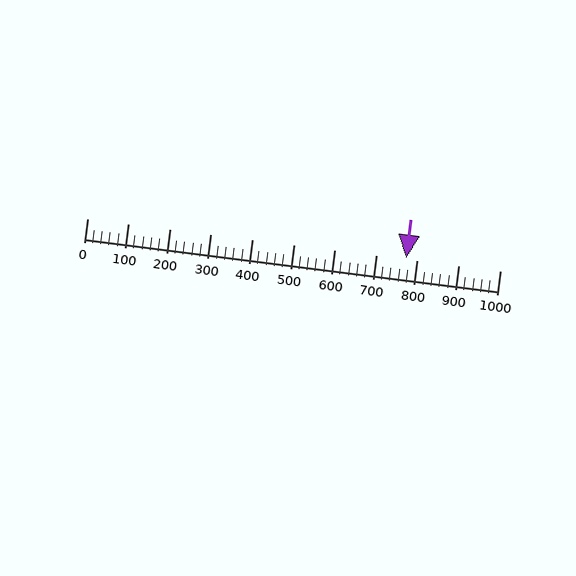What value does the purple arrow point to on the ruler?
The purple arrow points to approximately 772.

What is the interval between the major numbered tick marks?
The major tick marks are spaced 100 units apart.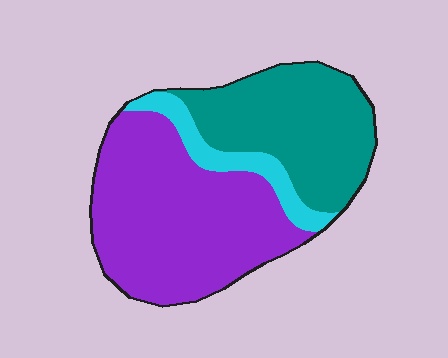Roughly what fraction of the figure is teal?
Teal covers roughly 35% of the figure.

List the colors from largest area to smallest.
From largest to smallest: purple, teal, cyan.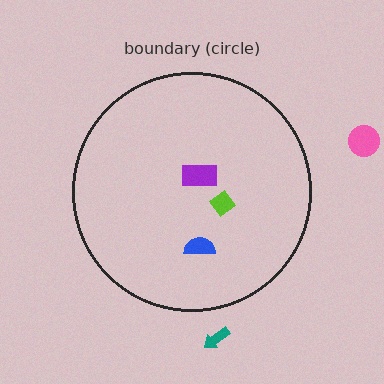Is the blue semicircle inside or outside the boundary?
Inside.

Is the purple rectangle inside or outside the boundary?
Inside.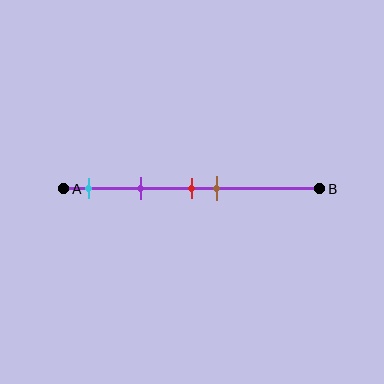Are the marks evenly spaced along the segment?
No, the marks are not evenly spaced.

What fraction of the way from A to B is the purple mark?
The purple mark is approximately 30% (0.3) of the way from A to B.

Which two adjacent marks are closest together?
The red and brown marks are the closest adjacent pair.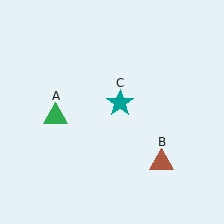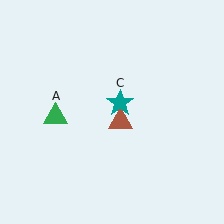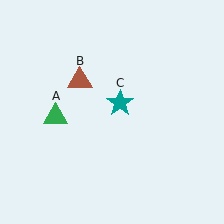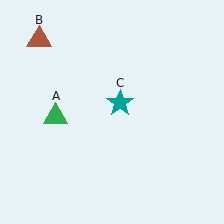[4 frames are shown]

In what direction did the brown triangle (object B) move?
The brown triangle (object B) moved up and to the left.